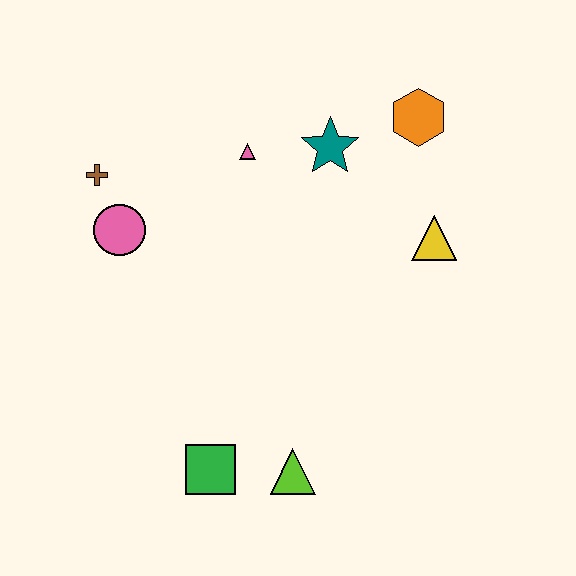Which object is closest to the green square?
The lime triangle is closest to the green square.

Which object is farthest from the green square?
The orange hexagon is farthest from the green square.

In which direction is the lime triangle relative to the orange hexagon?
The lime triangle is below the orange hexagon.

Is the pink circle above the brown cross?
No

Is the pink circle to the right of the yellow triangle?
No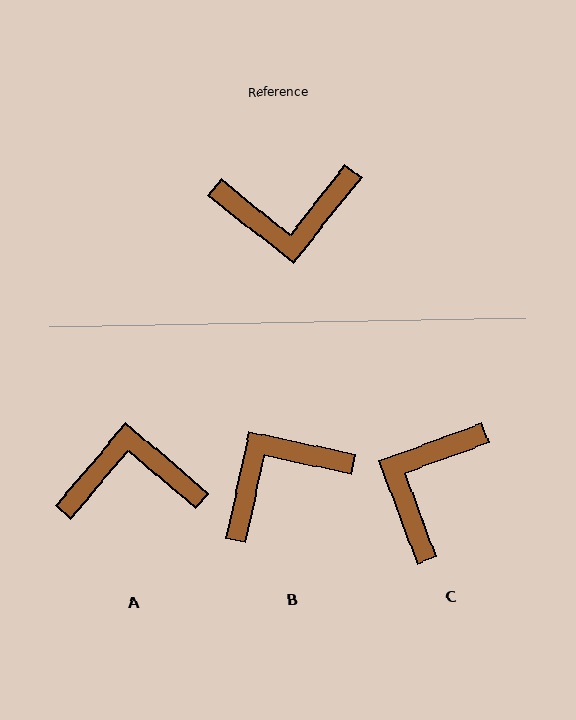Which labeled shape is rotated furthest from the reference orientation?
A, about 178 degrees away.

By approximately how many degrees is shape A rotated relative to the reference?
Approximately 178 degrees counter-clockwise.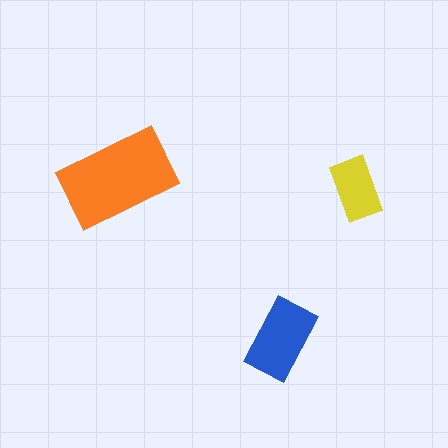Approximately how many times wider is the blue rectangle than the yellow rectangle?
About 1.5 times wider.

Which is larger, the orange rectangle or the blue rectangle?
The orange one.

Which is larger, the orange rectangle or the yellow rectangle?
The orange one.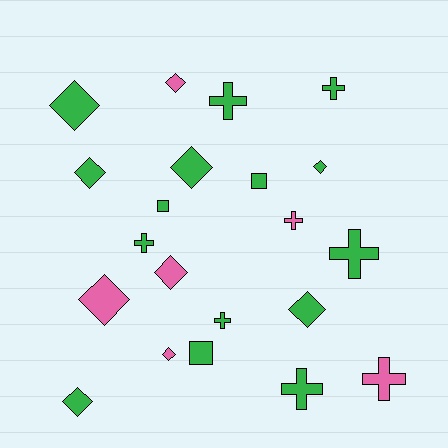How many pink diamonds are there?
There are 4 pink diamonds.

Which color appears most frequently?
Green, with 15 objects.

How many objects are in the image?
There are 21 objects.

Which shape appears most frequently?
Diamond, with 10 objects.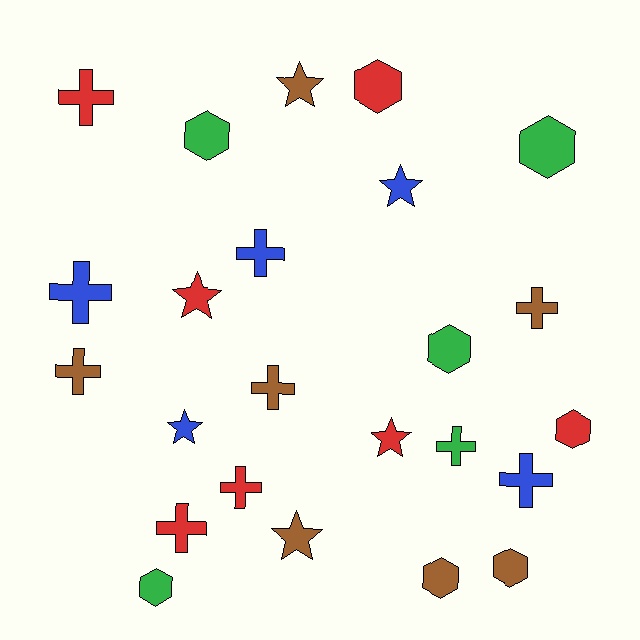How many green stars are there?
There are no green stars.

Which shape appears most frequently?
Cross, with 10 objects.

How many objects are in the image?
There are 24 objects.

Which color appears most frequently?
Brown, with 7 objects.